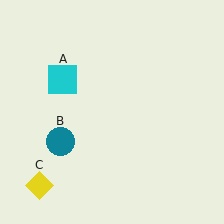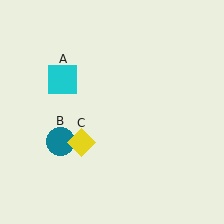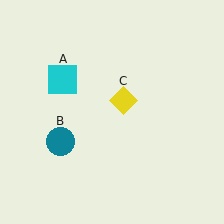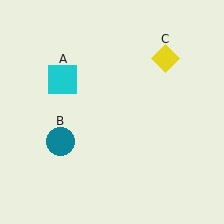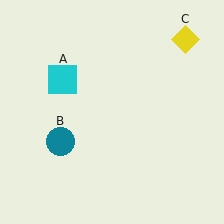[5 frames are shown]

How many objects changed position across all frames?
1 object changed position: yellow diamond (object C).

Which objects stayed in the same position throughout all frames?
Cyan square (object A) and teal circle (object B) remained stationary.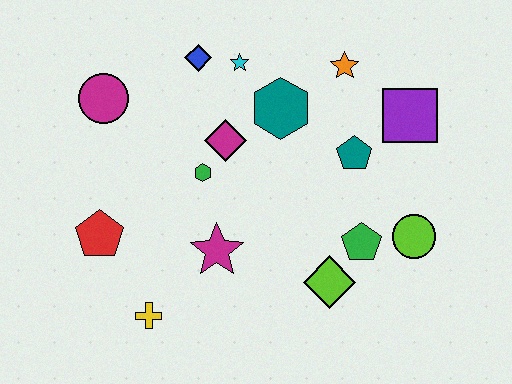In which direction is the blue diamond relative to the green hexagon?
The blue diamond is above the green hexagon.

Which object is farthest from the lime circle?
The magenta circle is farthest from the lime circle.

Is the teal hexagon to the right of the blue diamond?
Yes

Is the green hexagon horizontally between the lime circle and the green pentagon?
No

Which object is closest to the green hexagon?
The magenta diamond is closest to the green hexagon.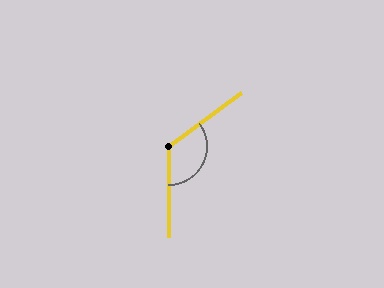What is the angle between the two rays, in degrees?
Approximately 127 degrees.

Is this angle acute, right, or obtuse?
It is obtuse.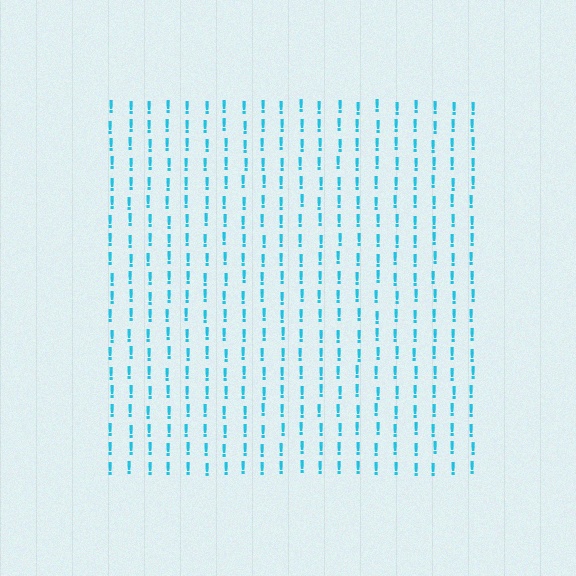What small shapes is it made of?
It is made of small exclamation marks.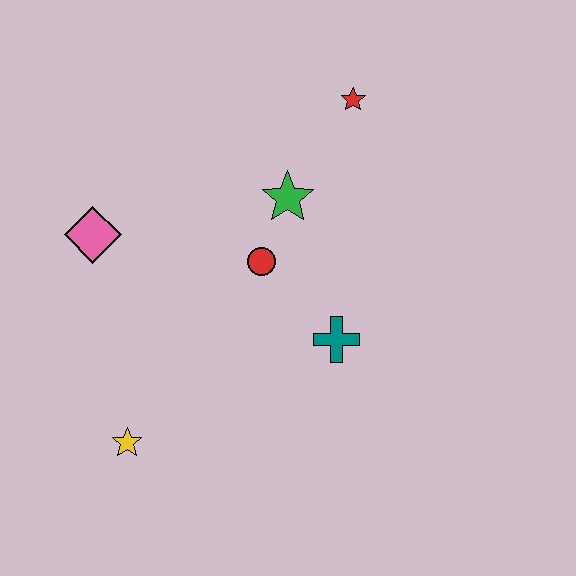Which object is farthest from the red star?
The yellow star is farthest from the red star.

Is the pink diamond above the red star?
No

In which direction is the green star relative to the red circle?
The green star is above the red circle.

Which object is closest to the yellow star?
The pink diamond is closest to the yellow star.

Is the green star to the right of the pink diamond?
Yes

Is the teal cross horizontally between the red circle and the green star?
No